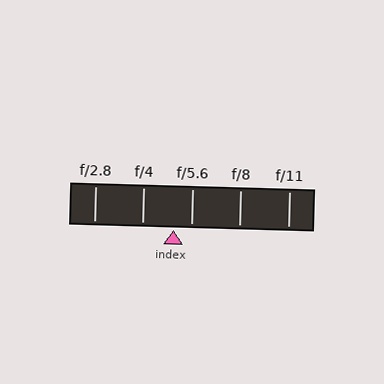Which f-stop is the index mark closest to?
The index mark is closest to f/5.6.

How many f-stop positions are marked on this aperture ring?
There are 5 f-stop positions marked.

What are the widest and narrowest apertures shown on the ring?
The widest aperture shown is f/2.8 and the narrowest is f/11.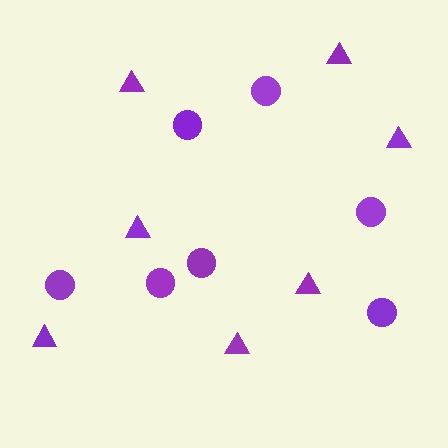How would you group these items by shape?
There are 2 groups: one group of triangles (7) and one group of circles (7).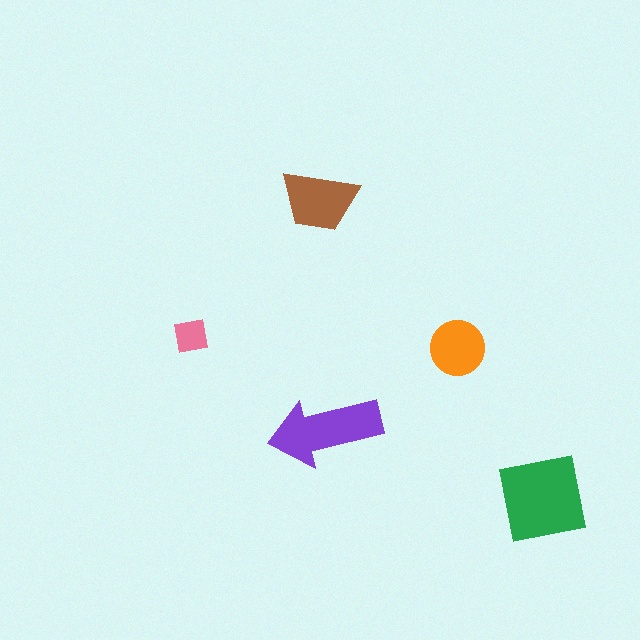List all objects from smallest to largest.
The pink square, the orange circle, the brown trapezoid, the purple arrow, the green square.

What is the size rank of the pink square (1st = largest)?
5th.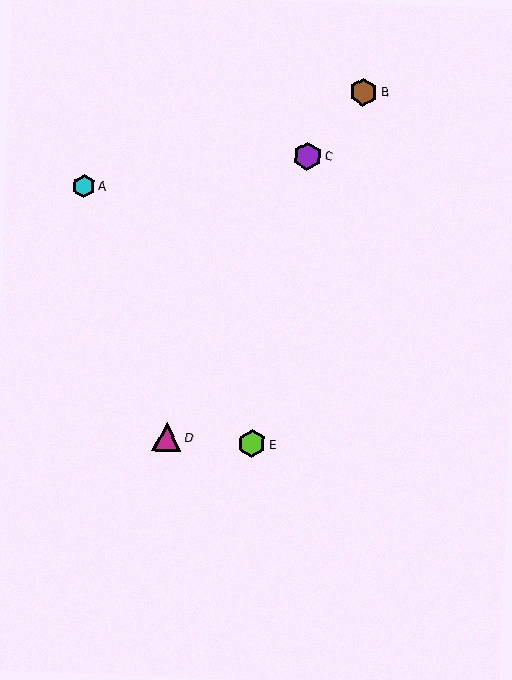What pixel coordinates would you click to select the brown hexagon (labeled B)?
Click at (364, 92) to select the brown hexagon B.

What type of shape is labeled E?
Shape E is a lime hexagon.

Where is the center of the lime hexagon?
The center of the lime hexagon is at (252, 444).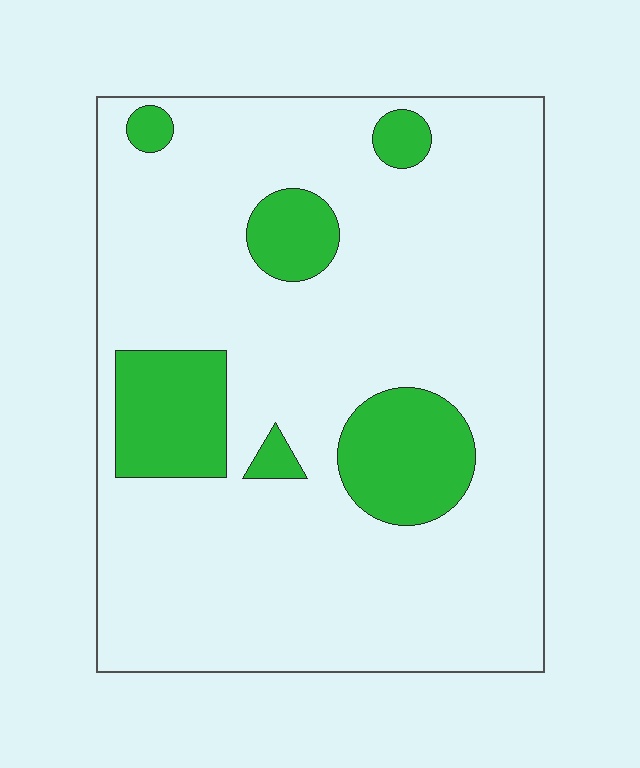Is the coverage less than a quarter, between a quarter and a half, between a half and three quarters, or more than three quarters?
Less than a quarter.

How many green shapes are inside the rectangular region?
6.